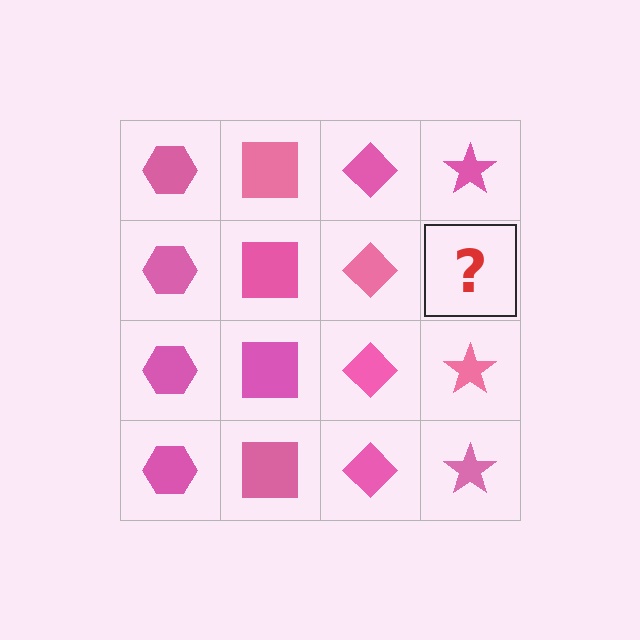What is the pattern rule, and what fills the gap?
The rule is that each column has a consistent shape. The gap should be filled with a pink star.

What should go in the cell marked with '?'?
The missing cell should contain a pink star.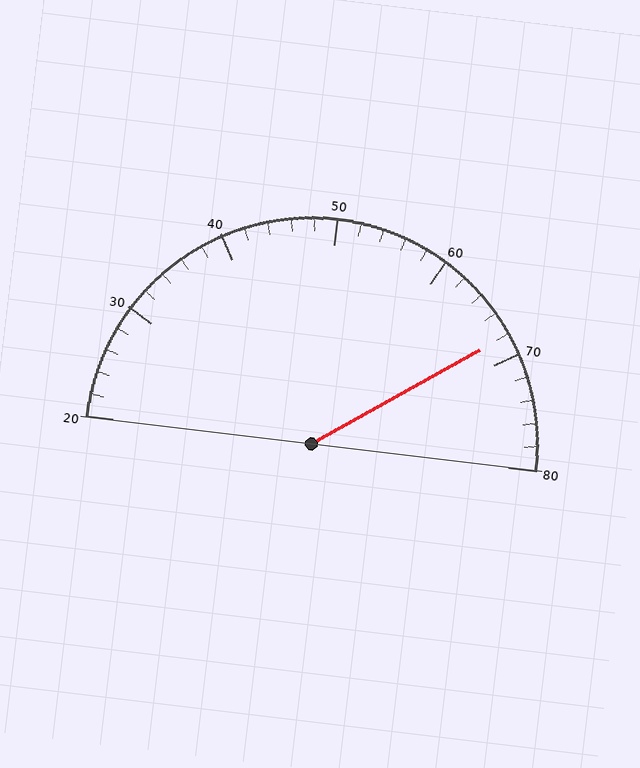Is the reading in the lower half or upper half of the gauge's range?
The reading is in the upper half of the range (20 to 80).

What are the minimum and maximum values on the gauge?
The gauge ranges from 20 to 80.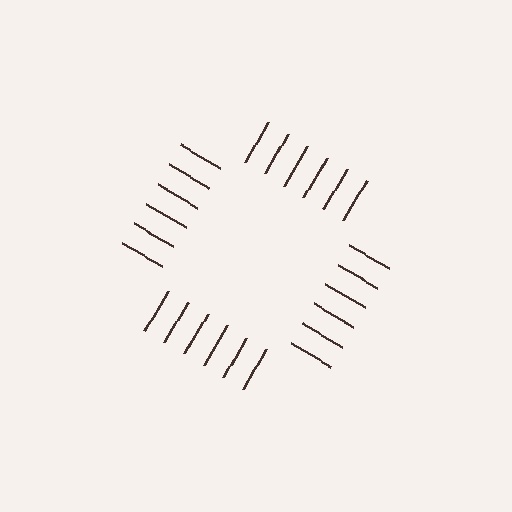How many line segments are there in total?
24 — 6 along each of the 4 edges.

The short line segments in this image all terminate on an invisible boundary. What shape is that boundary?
An illusory square — the line segments terminate on its edges but no continuous stroke is drawn.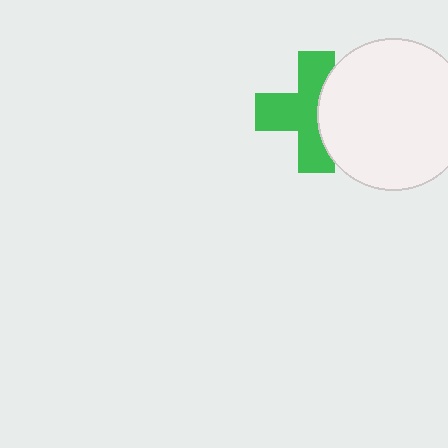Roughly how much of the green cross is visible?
About half of it is visible (roughly 64%).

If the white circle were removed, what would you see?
You would see the complete green cross.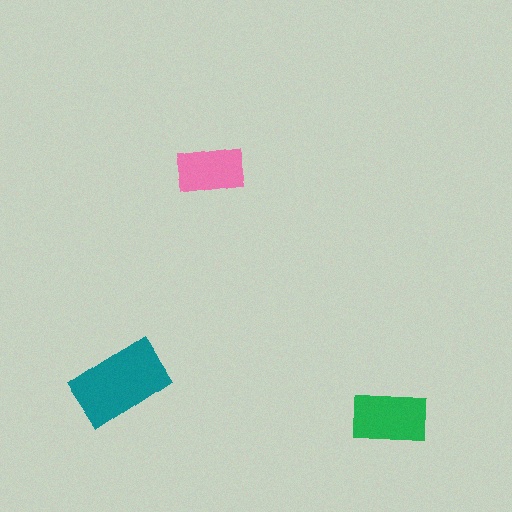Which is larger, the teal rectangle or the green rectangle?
The teal one.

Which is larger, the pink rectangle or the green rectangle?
The green one.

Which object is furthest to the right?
The green rectangle is rightmost.